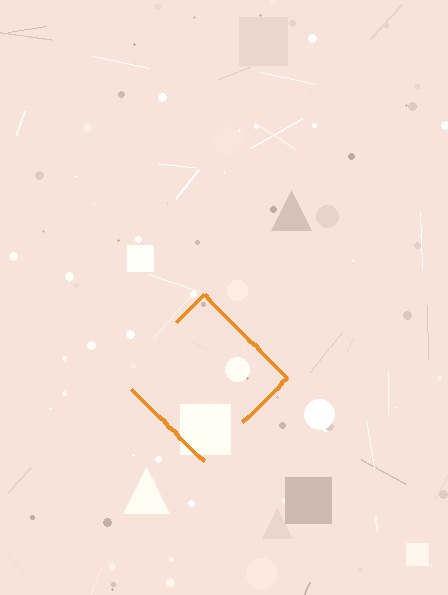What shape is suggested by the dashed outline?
The dashed outline suggests a diamond.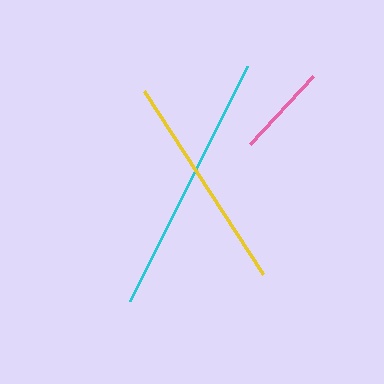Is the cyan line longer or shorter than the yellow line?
The cyan line is longer than the yellow line.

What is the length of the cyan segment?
The cyan segment is approximately 262 pixels long.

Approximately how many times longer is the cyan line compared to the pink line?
The cyan line is approximately 2.8 times the length of the pink line.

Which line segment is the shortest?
The pink line is the shortest at approximately 93 pixels.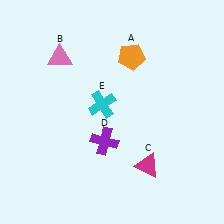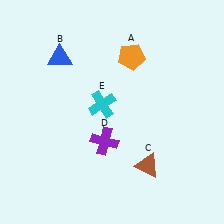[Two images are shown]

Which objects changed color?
B changed from pink to blue. C changed from magenta to brown.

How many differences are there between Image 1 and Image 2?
There are 2 differences between the two images.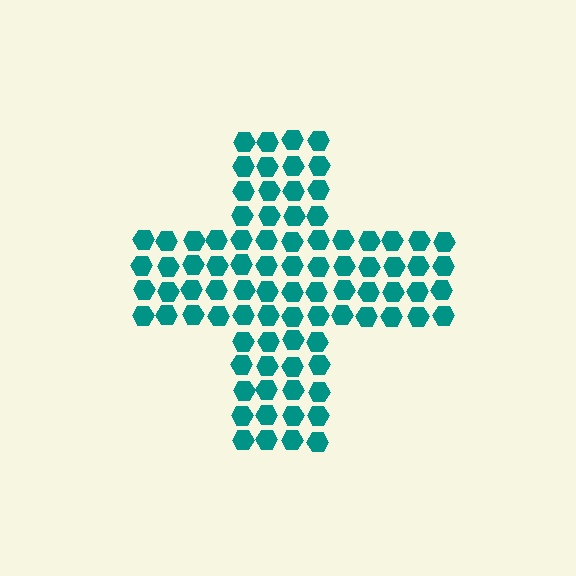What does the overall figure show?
The overall figure shows a cross.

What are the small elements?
The small elements are hexagons.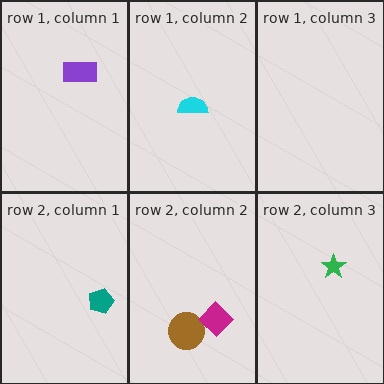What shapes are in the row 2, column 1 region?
The teal pentagon.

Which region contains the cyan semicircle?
The row 1, column 2 region.